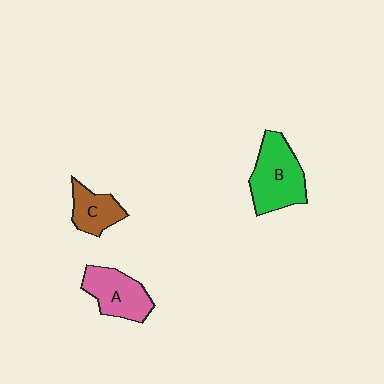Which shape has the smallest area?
Shape C (brown).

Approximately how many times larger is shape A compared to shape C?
Approximately 1.4 times.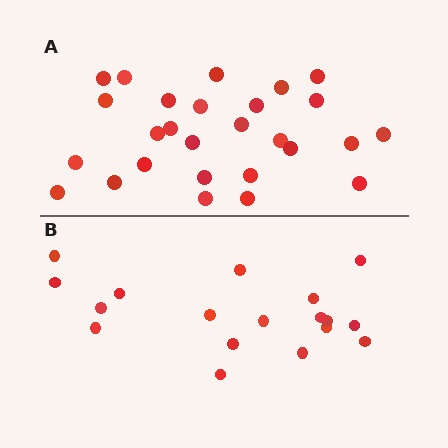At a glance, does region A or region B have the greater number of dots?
Region A (the top region) has more dots.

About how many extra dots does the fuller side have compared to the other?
Region A has roughly 8 or so more dots than region B.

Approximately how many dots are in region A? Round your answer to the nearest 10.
About 30 dots. (The exact count is 27, which rounds to 30.)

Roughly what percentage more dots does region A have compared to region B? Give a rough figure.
About 50% more.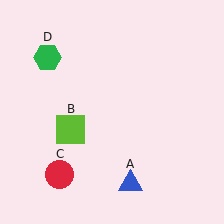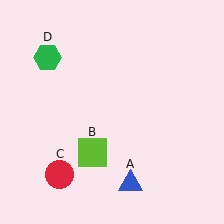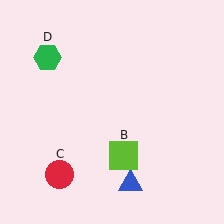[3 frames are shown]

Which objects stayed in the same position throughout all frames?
Blue triangle (object A) and red circle (object C) and green hexagon (object D) remained stationary.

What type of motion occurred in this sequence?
The lime square (object B) rotated counterclockwise around the center of the scene.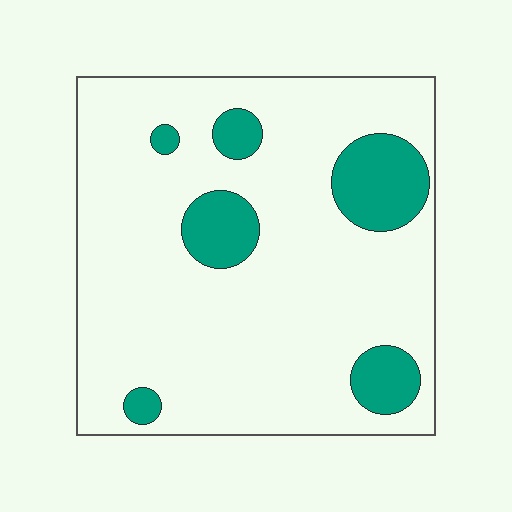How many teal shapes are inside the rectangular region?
6.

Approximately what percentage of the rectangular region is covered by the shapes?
Approximately 15%.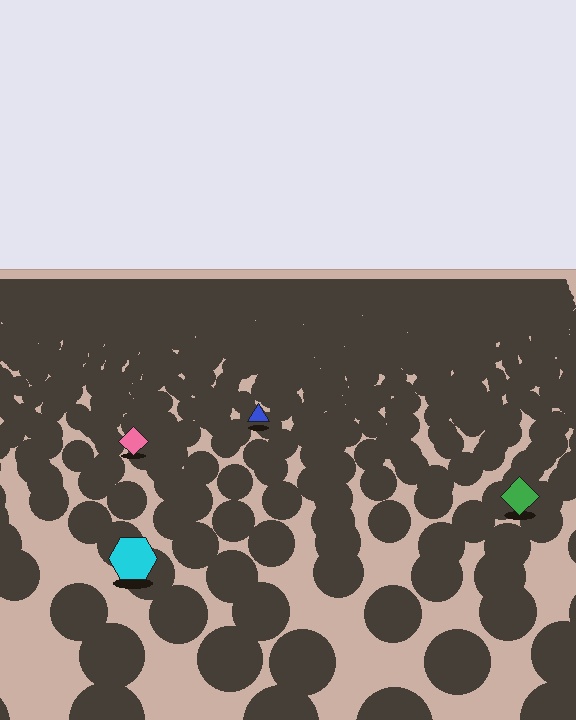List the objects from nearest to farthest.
From nearest to farthest: the cyan hexagon, the green diamond, the pink diamond, the blue triangle.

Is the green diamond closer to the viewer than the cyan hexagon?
No. The cyan hexagon is closer — you can tell from the texture gradient: the ground texture is coarser near it.